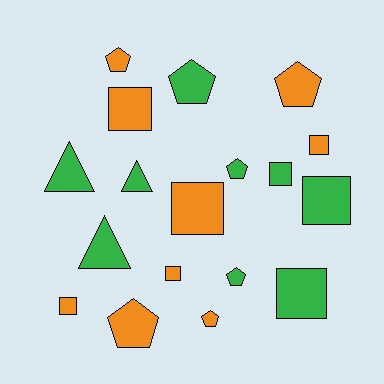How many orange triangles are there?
There are no orange triangles.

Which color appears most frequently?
Green, with 9 objects.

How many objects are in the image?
There are 18 objects.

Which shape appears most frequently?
Square, with 8 objects.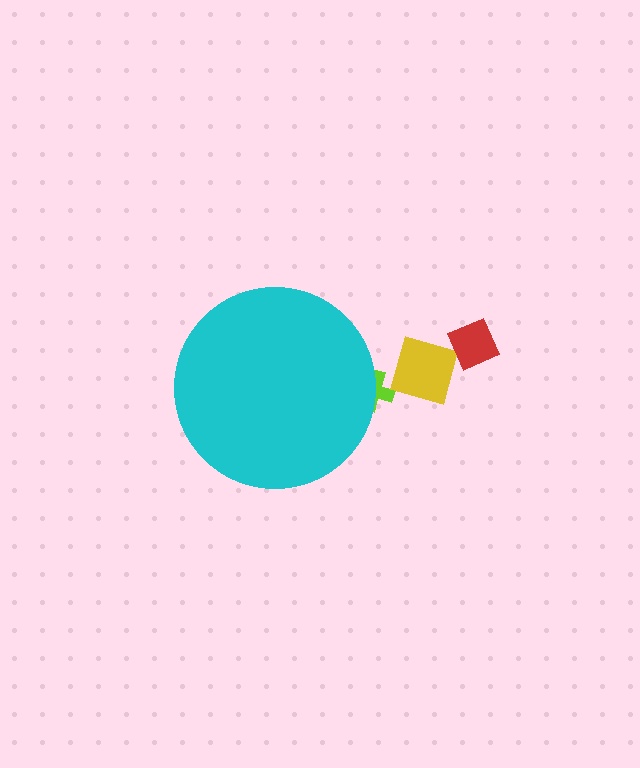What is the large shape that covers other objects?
A cyan circle.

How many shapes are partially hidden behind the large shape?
1 shape is partially hidden.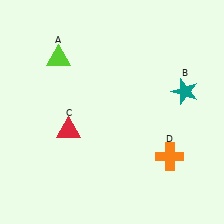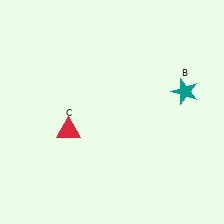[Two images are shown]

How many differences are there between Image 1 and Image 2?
There are 2 differences between the two images.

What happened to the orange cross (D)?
The orange cross (D) was removed in Image 2. It was in the bottom-right area of Image 1.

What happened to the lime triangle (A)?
The lime triangle (A) was removed in Image 2. It was in the top-left area of Image 1.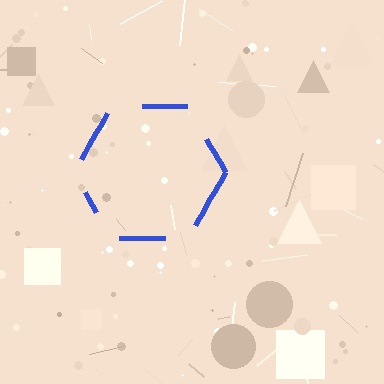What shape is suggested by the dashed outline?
The dashed outline suggests a hexagon.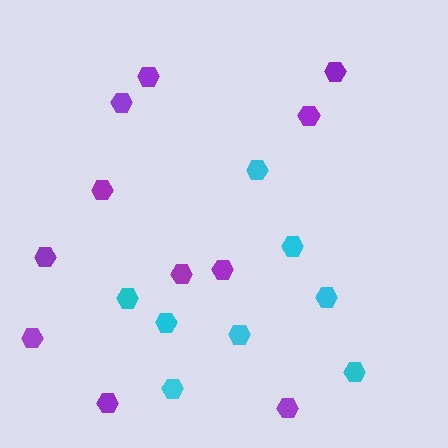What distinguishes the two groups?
There are 2 groups: one group of cyan hexagons (8) and one group of purple hexagons (11).